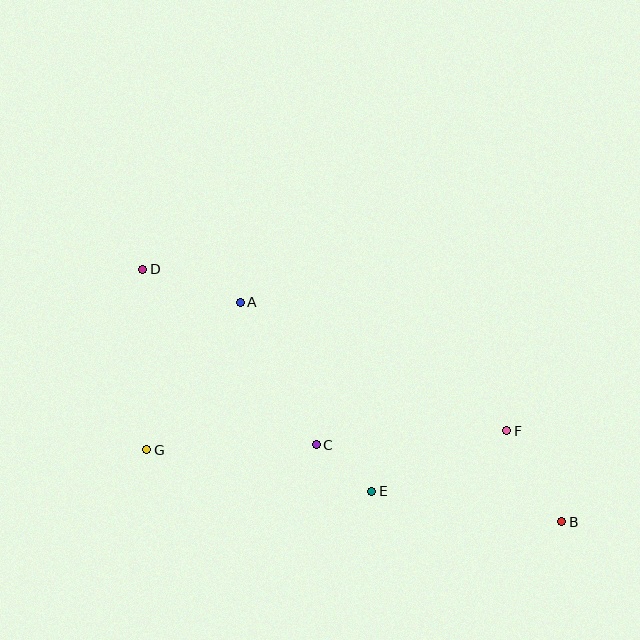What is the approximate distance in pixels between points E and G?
The distance between E and G is approximately 229 pixels.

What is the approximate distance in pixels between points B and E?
The distance between B and E is approximately 192 pixels.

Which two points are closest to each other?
Points C and E are closest to each other.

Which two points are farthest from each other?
Points B and D are farthest from each other.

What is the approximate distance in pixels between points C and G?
The distance between C and G is approximately 170 pixels.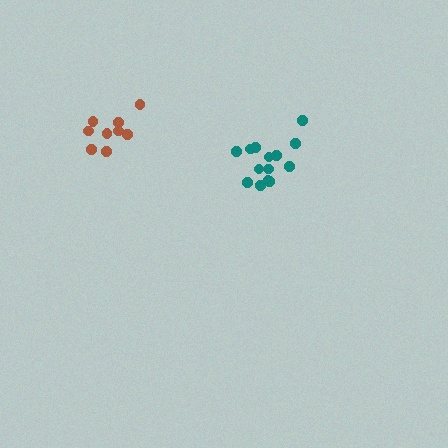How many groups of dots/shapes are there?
There are 2 groups.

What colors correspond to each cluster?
The clusters are colored: teal, brown.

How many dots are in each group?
Group 1: 14 dots, Group 2: 9 dots (23 total).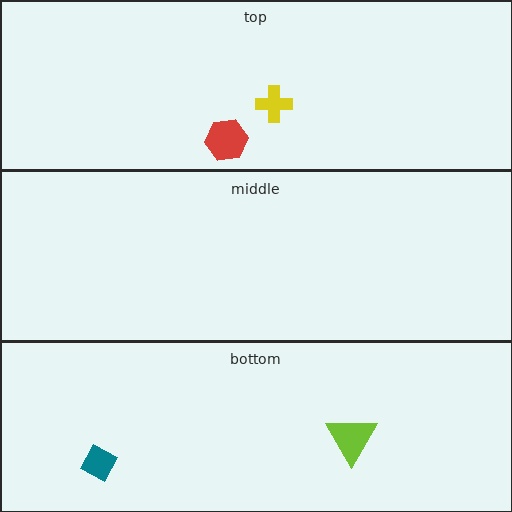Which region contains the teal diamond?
The bottom region.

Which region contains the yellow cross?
The top region.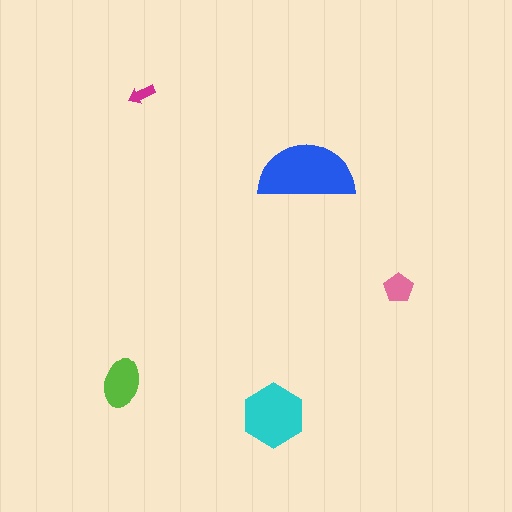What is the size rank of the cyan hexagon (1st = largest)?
2nd.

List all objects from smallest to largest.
The magenta arrow, the pink pentagon, the lime ellipse, the cyan hexagon, the blue semicircle.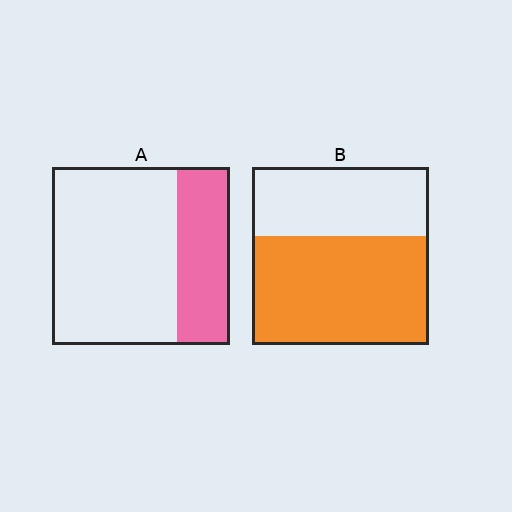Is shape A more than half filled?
No.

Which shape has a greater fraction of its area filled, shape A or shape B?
Shape B.